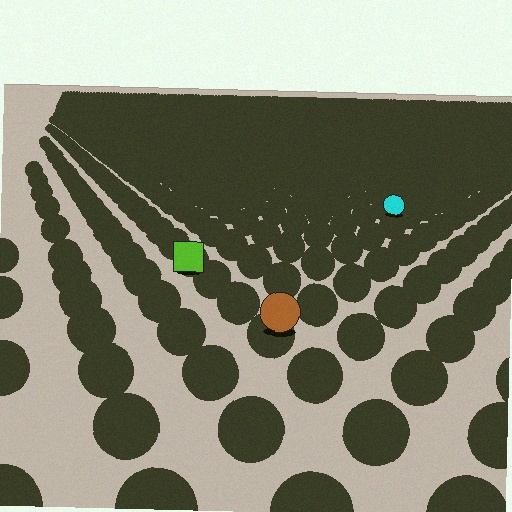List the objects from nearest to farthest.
From nearest to farthest: the brown circle, the lime square, the cyan circle.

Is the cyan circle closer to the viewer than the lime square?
No. The lime square is closer — you can tell from the texture gradient: the ground texture is coarser near it.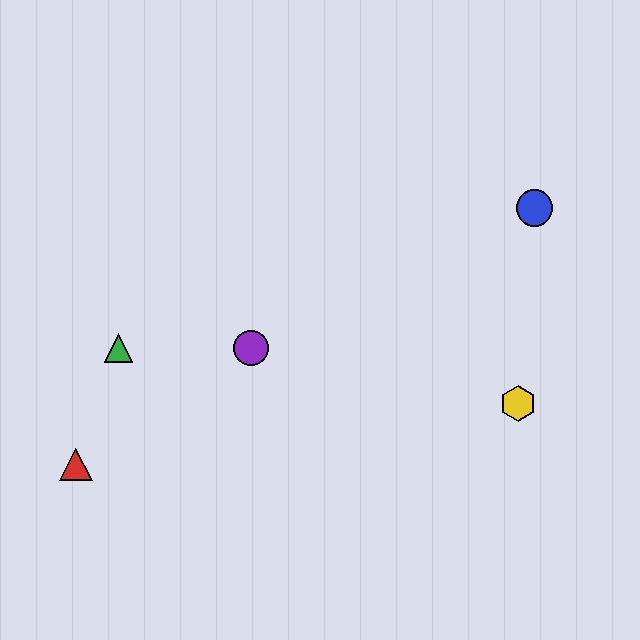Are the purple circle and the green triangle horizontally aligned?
Yes, both are at y≈348.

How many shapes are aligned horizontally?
2 shapes (the green triangle, the purple circle) are aligned horizontally.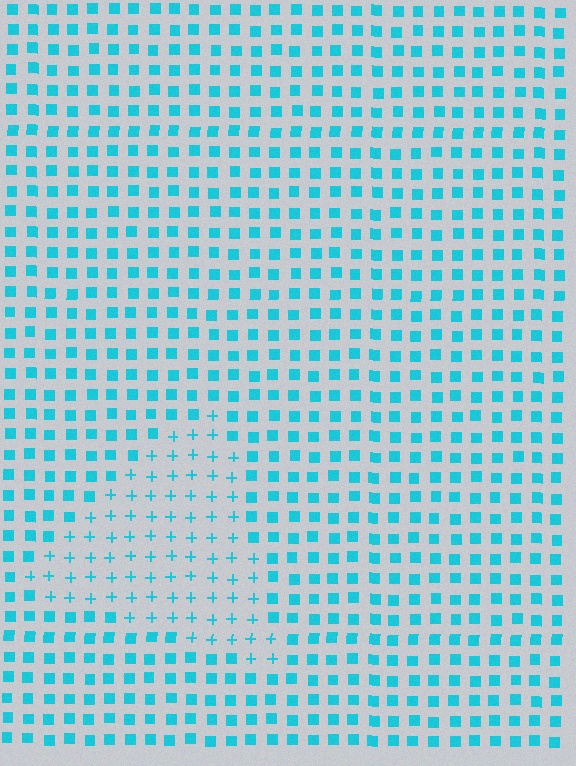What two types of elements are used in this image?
The image uses plus signs inside the triangle region and squares outside it.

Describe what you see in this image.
The image is filled with small cyan elements arranged in a uniform grid. A triangle-shaped region contains plus signs, while the surrounding area contains squares. The boundary is defined purely by the change in element shape.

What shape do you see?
I see a triangle.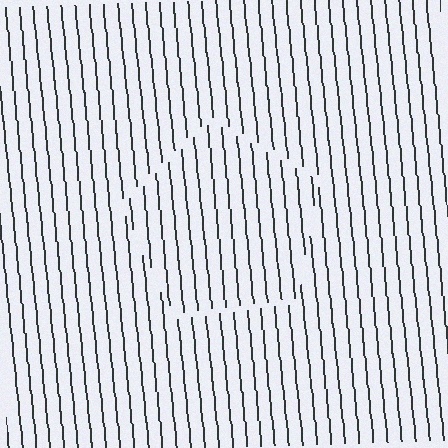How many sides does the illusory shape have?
5 sides — the line-ends trace a pentagon.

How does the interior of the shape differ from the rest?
The interior of the shape contains the same grating, shifted by half a period — the contour is defined by the phase discontinuity where line-ends from the inner and outer gratings abut.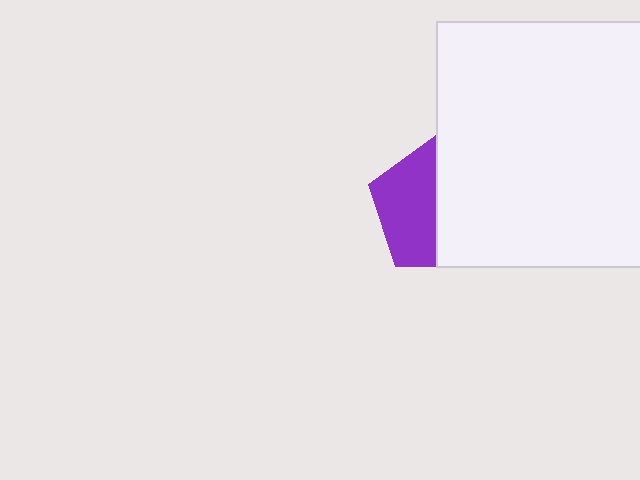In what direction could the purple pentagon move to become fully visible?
The purple pentagon could move left. That would shift it out from behind the white rectangle entirely.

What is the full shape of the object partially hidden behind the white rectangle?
The partially hidden object is a purple pentagon.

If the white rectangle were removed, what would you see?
You would see the complete purple pentagon.